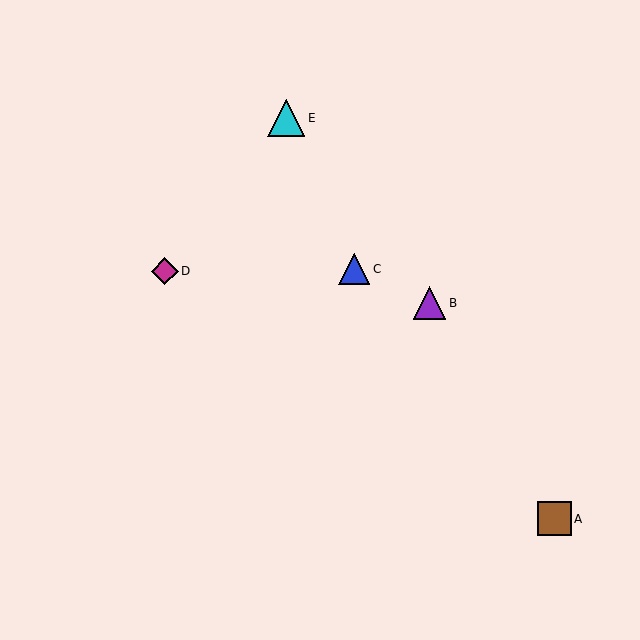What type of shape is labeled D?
Shape D is a magenta diamond.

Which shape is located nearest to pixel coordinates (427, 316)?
The purple triangle (labeled B) at (430, 303) is nearest to that location.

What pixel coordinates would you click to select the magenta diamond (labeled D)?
Click at (165, 271) to select the magenta diamond D.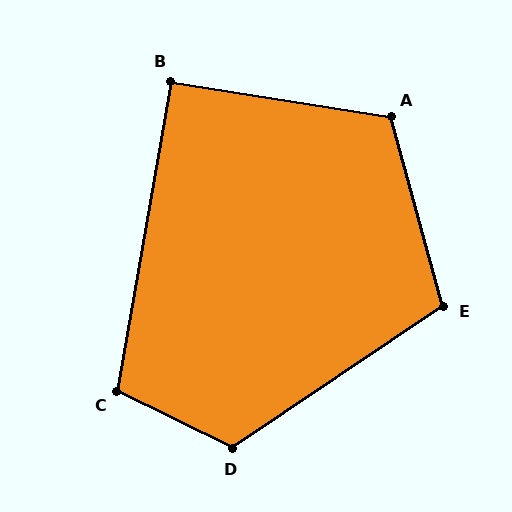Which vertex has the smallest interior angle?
B, at approximately 91 degrees.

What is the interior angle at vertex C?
Approximately 107 degrees (obtuse).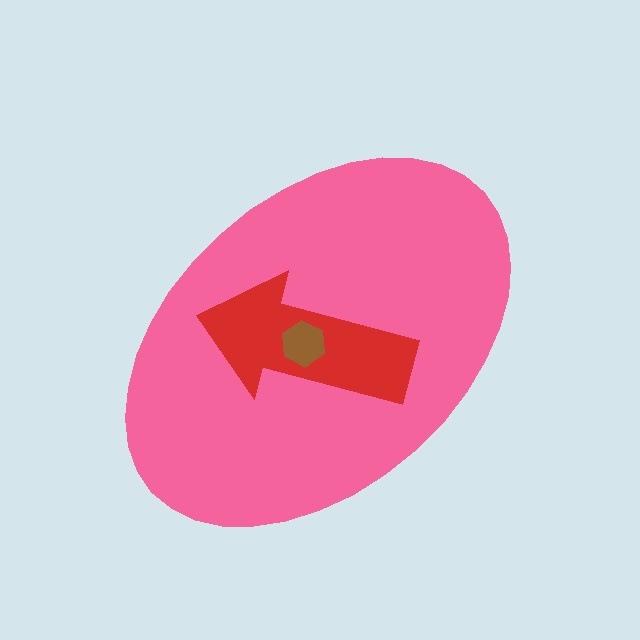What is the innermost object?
The brown hexagon.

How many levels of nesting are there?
3.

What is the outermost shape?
The pink ellipse.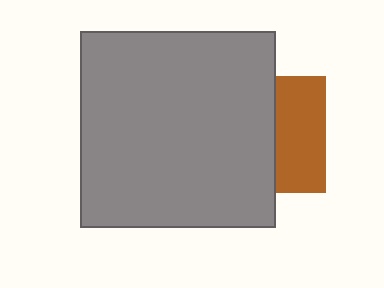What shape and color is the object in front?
The object in front is a gray square.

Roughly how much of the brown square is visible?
A small part of it is visible (roughly 43%).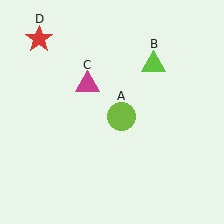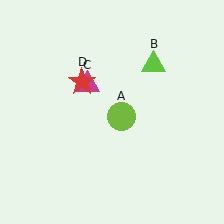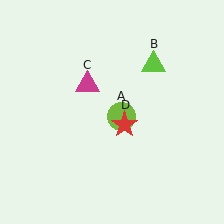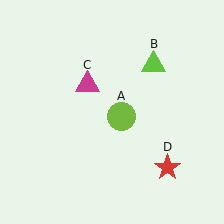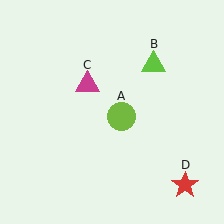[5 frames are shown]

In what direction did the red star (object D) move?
The red star (object D) moved down and to the right.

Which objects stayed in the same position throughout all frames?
Lime circle (object A) and lime triangle (object B) and magenta triangle (object C) remained stationary.